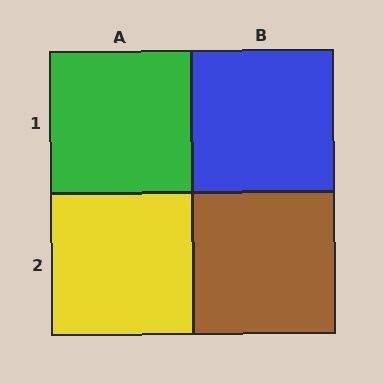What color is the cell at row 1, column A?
Green.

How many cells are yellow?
1 cell is yellow.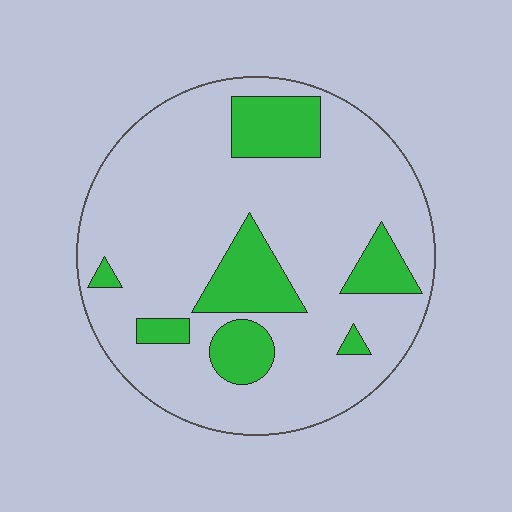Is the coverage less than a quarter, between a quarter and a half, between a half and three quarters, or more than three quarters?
Less than a quarter.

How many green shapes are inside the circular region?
7.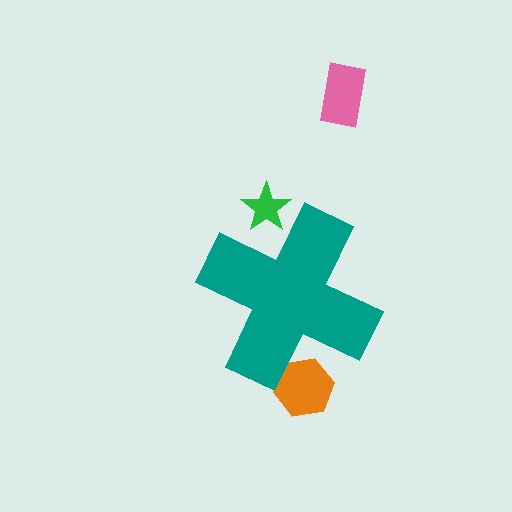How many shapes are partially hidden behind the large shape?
2 shapes are partially hidden.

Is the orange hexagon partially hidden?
Yes, the orange hexagon is partially hidden behind the teal cross.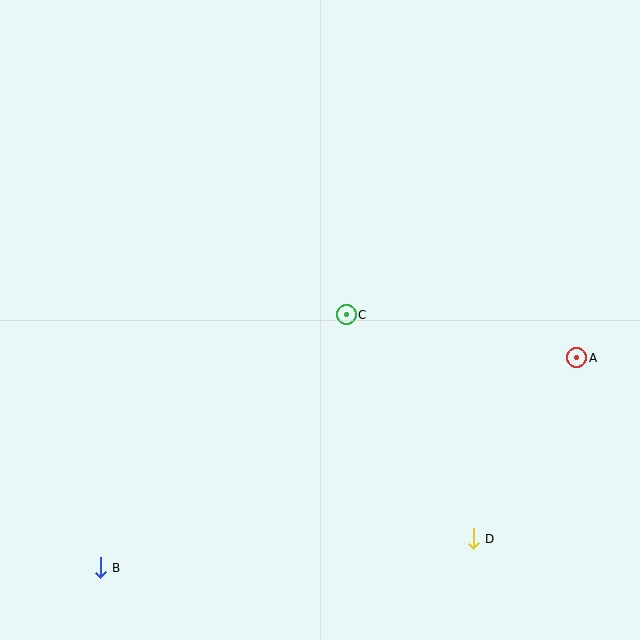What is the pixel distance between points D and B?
The distance between D and B is 374 pixels.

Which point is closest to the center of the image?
Point C at (346, 315) is closest to the center.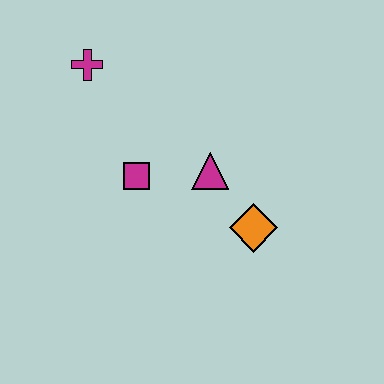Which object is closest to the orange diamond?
The magenta triangle is closest to the orange diamond.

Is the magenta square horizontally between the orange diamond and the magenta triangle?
No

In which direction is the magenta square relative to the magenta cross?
The magenta square is below the magenta cross.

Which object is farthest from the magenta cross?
The orange diamond is farthest from the magenta cross.